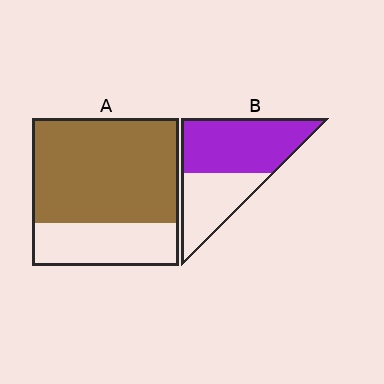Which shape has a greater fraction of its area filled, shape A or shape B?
Shape A.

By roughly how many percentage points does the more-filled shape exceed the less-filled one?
By roughly 10 percentage points (A over B).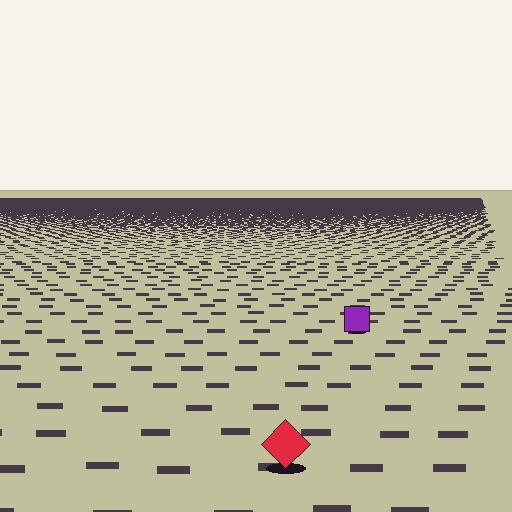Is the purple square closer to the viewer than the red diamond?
No. The red diamond is closer — you can tell from the texture gradient: the ground texture is coarser near it.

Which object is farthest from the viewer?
The purple square is farthest from the viewer. It appears smaller and the ground texture around it is denser.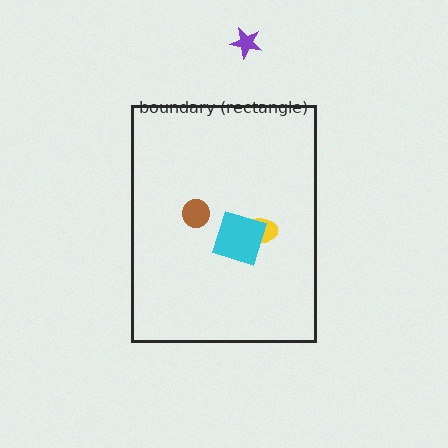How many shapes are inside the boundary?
3 inside, 1 outside.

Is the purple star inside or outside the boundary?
Outside.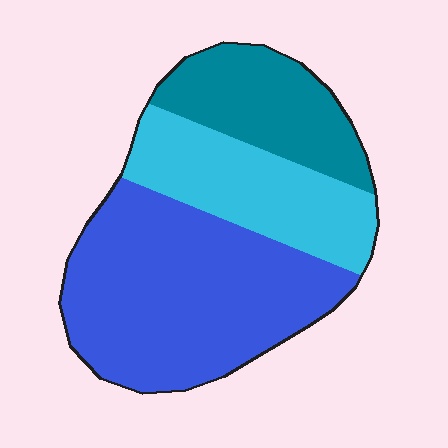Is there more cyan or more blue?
Blue.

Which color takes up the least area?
Teal, at roughly 20%.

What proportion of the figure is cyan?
Cyan covers 26% of the figure.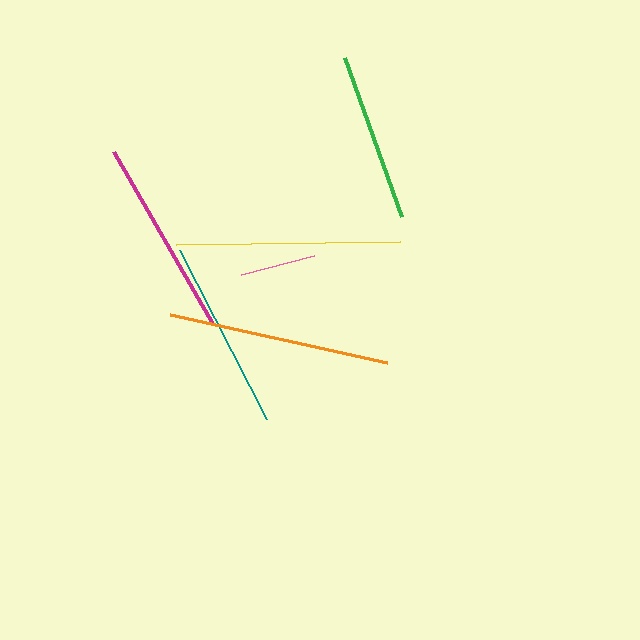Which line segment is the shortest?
The pink line is the shortest at approximately 75 pixels.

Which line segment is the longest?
The yellow line is the longest at approximately 223 pixels.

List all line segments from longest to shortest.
From longest to shortest: yellow, orange, magenta, teal, green, pink.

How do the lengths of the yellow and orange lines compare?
The yellow and orange lines are approximately the same length.